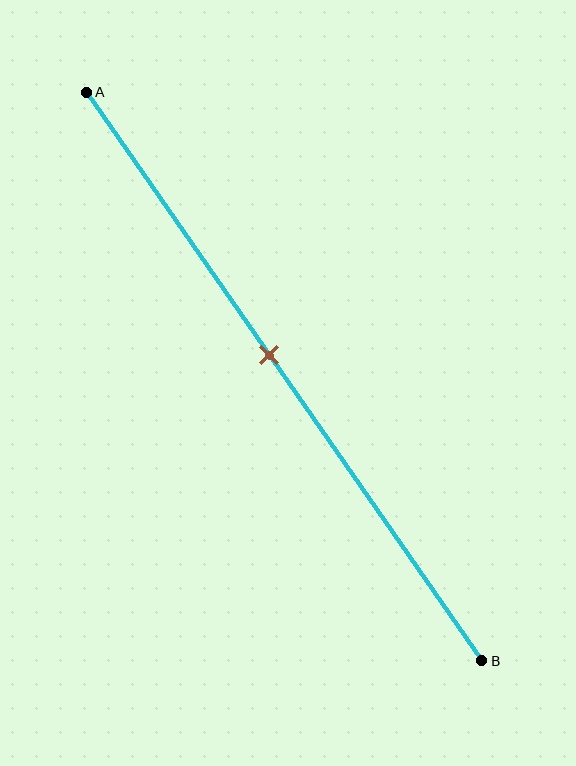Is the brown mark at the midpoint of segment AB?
No, the mark is at about 45% from A, not at the 50% midpoint.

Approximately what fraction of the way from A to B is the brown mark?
The brown mark is approximately 45% of the way from A to B.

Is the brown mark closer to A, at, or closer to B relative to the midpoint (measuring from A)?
The brown mark is closer to point A than the midpoint of segment AB.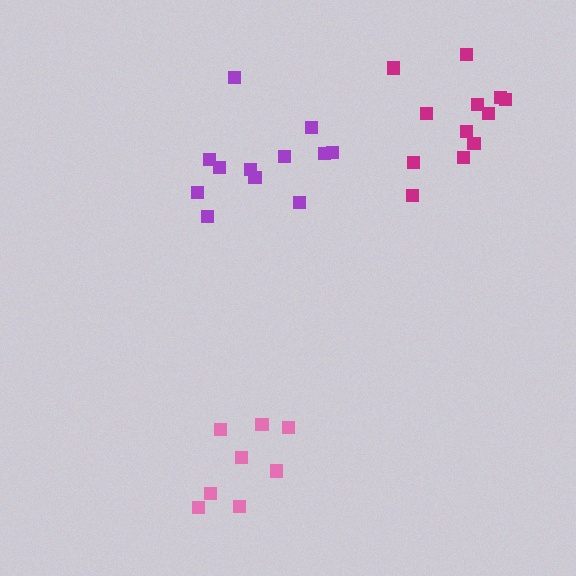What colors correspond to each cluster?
The clusters are colored: pink, purple, magenta.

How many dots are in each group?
Group 1: 8 dots, Group 2: 12 dots, Group 3: 12 dots (32 total).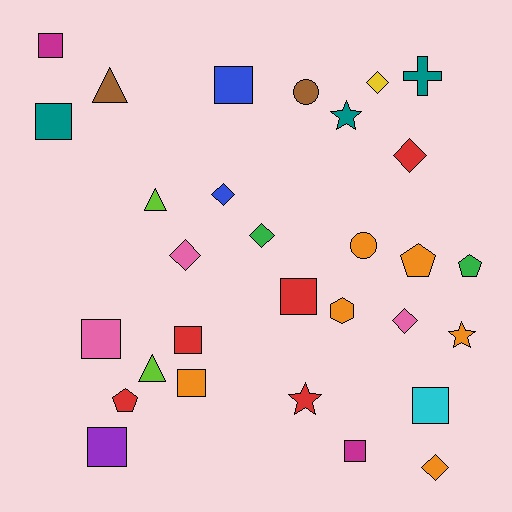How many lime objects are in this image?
There are 2 lime objects.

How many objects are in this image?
There are 30 objects.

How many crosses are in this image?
There is 1 cross.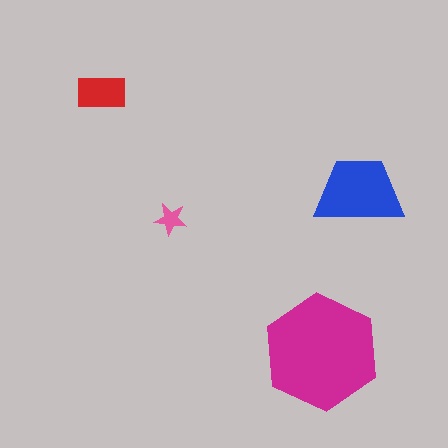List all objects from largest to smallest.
The magenta hexagon, the blue trapezoid, the red rectangle, the pink star.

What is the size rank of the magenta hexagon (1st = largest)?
1st.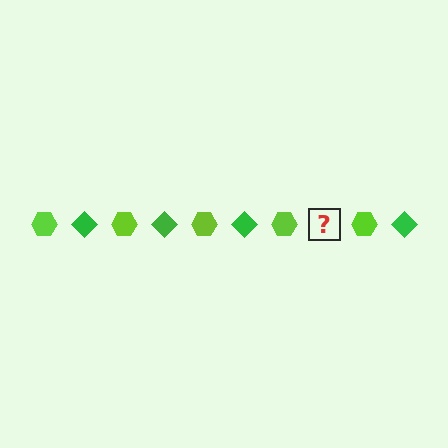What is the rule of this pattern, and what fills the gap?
The rule is that the pattern alternates between lime hexagon and green diamond. The gap should be filled with a green diamond.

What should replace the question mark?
The question mark should be replaced with a green diamond.